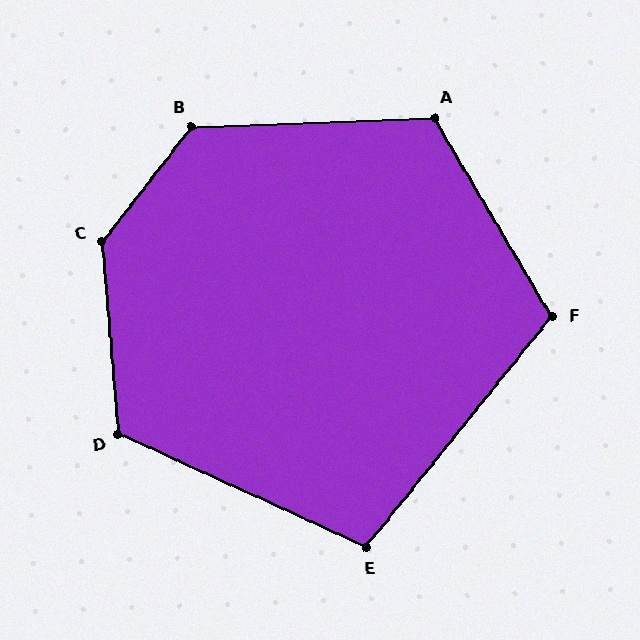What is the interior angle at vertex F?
Approximately 111 degrees (obtuse).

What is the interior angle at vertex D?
Approximately 119 degrees (obtuse).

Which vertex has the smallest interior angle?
E, at approximately 104 degrees.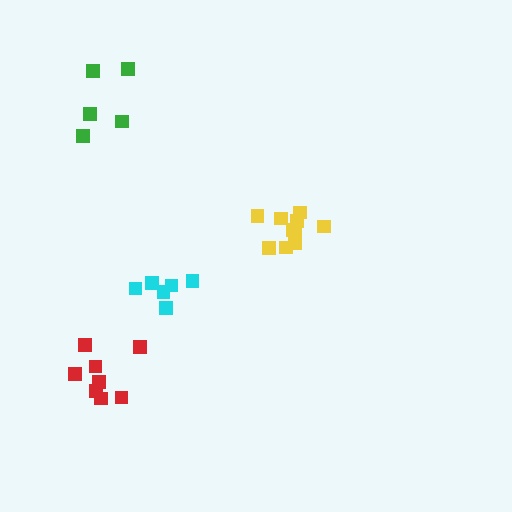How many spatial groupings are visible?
There are 4 spatial groupings.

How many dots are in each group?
Group 1: 8 dots, Group 2: 10 dots, Group 3: 6 dots, Group 4: 5 dots (29 total).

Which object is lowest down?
The red cluster is bottommost.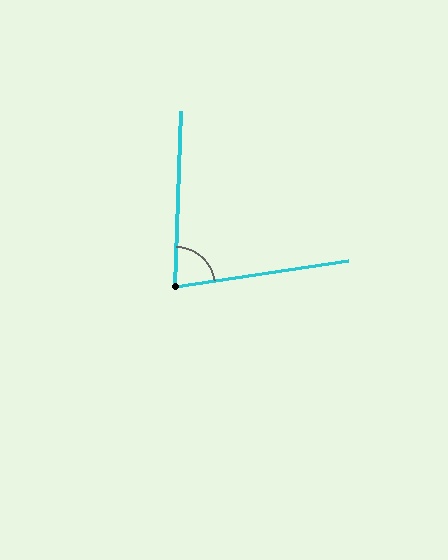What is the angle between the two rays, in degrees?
Approximately 80 degrees.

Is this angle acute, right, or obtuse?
It is acute.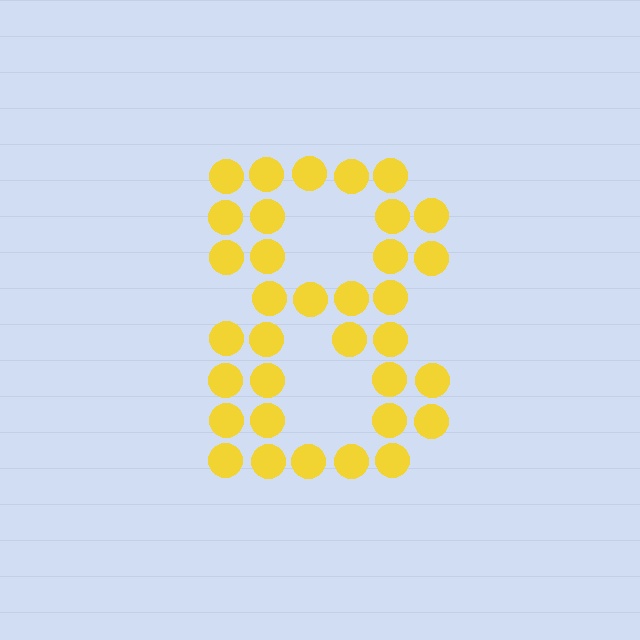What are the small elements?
The small elements are circles.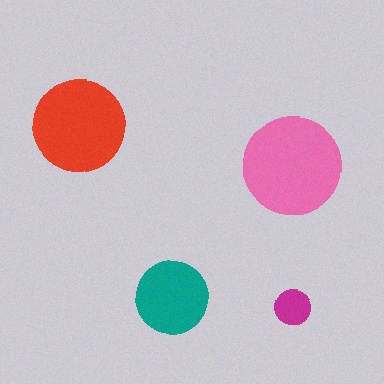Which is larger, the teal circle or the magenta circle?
The teal one.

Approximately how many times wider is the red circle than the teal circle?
About 1.5 times wider.